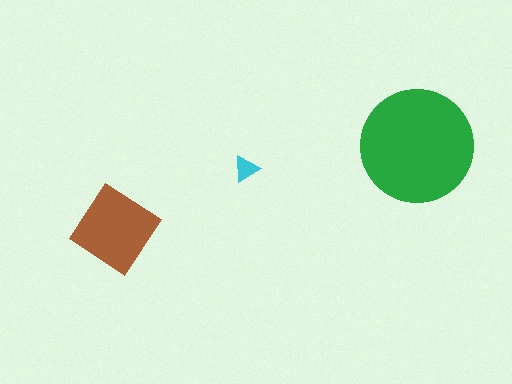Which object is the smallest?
The cyan triangle.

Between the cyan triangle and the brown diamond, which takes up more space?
The brown diamond.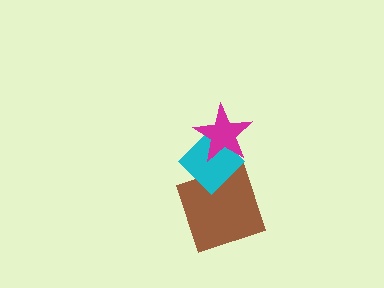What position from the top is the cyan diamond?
The cyan diamond is 2nd from the top.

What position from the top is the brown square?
The brown square is 3rd from the top.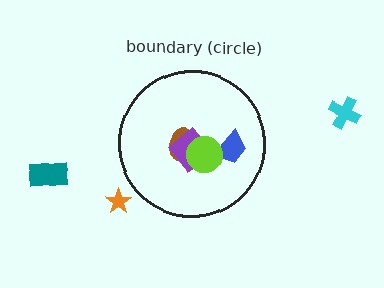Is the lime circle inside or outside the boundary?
Inside.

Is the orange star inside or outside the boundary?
Outside.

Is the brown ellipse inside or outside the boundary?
Inside.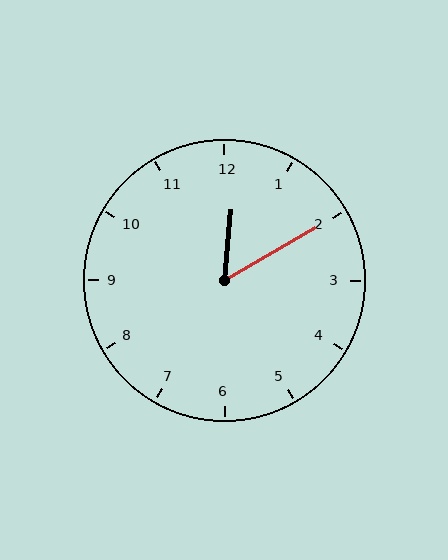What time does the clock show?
12:10.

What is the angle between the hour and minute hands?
Approximately 55 degrees.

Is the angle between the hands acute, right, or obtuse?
It is acute.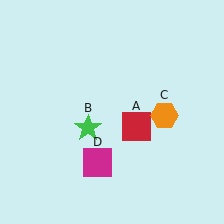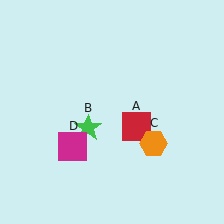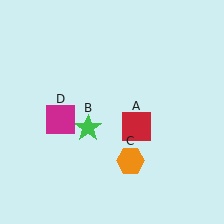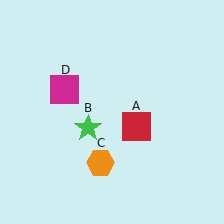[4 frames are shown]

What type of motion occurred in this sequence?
The orange hexagon (object C), magenta square (object D) rotated clockwise around the center of the scene.